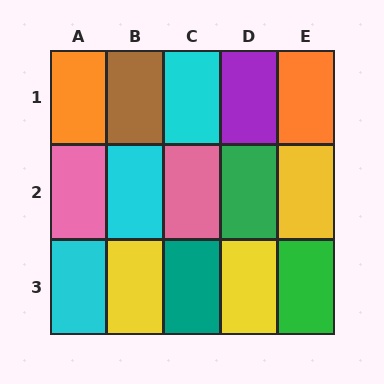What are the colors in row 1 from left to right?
Orange, brown, cyan, purple, orange.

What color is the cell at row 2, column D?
Green.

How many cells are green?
2 cells are green.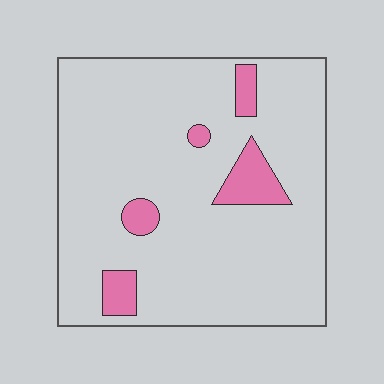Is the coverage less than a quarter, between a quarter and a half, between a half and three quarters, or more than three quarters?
Less than a quarter.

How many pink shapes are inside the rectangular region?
5.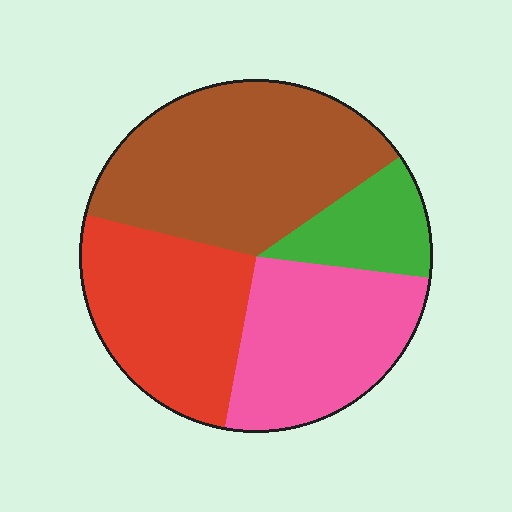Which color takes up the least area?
Green, at roughly 10%.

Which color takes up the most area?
Brown, at roughly 35%.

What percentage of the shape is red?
Red takes up between a sixth and a third of the shape.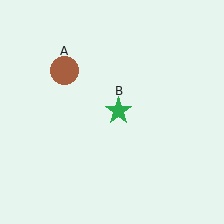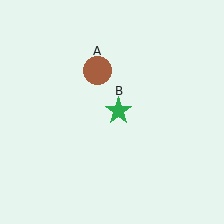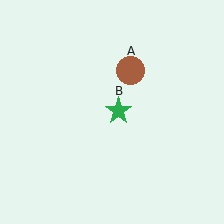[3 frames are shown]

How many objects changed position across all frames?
1 object changed position: brown circle (object A).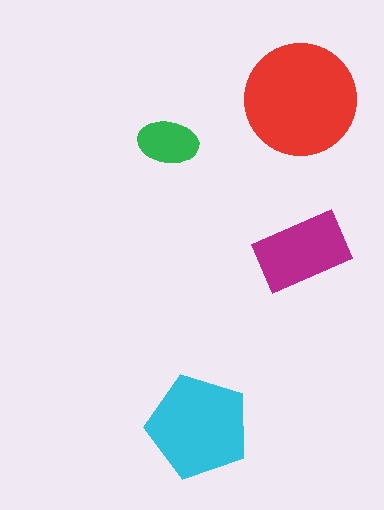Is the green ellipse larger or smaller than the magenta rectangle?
Smaller.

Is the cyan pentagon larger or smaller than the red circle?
Smaller.